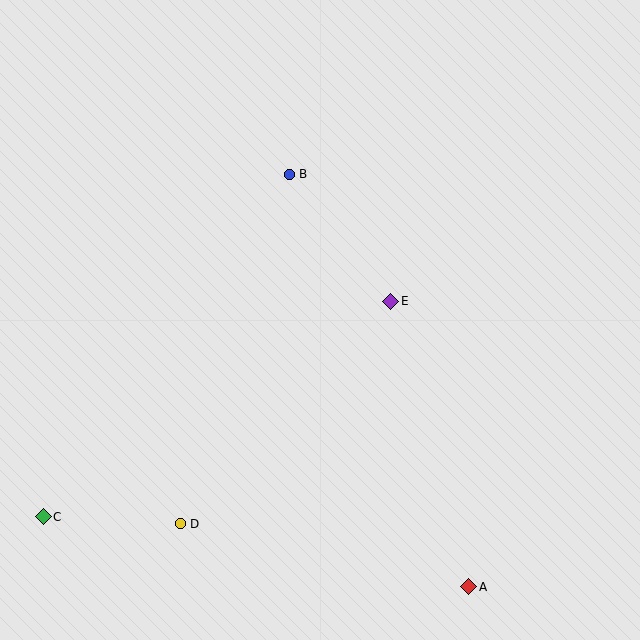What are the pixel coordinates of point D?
Point D is at (180, 524).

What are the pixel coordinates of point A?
Point A is at (469, 587).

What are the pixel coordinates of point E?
Point E is at (391, 301).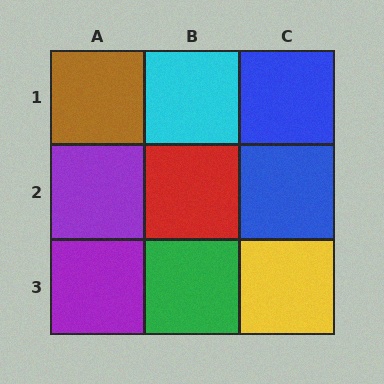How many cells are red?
1 cell is red.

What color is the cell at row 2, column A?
Purple.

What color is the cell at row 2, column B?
Red.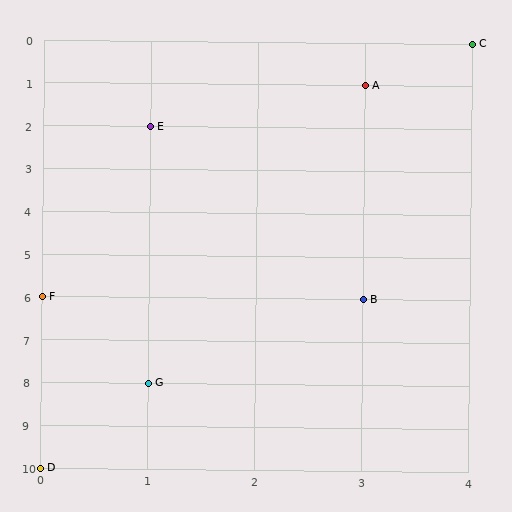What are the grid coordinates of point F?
Point F is at grid coordinates (0, 6).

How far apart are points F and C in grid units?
Points F and C are 4 columns and 6 rows apart (about 7.2 grid units diagonally).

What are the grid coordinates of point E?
Point E is at grid coordinates (1, 2).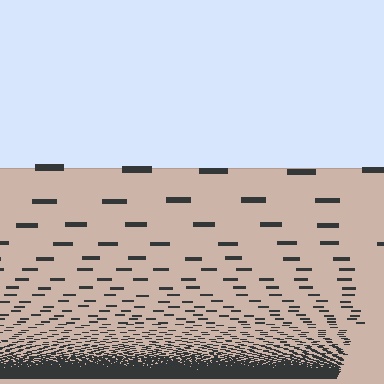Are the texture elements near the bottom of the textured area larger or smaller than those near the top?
Smaller. The gradient is inverted — elements near the bottom are smaller and denser.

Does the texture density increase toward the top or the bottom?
Density increases toward the bottom.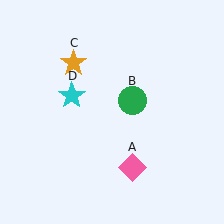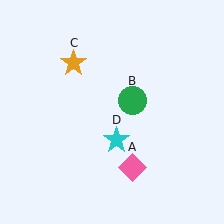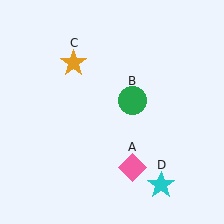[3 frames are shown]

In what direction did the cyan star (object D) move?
The cyan star (object D) moved down and to the right.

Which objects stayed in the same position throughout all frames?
Pink diamond (object A) and green circle (object B) and orange star (object C) remained stationary.